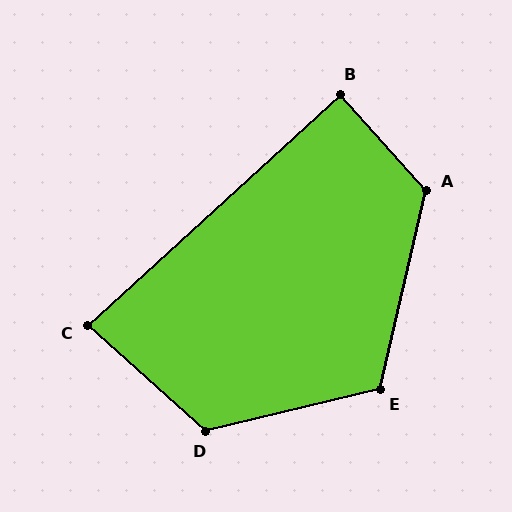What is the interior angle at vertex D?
Approximately 125 degrees (obtuse).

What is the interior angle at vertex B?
Approximately 89 degrees (approximately right).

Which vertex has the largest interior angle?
A, at approximately 125 degrees.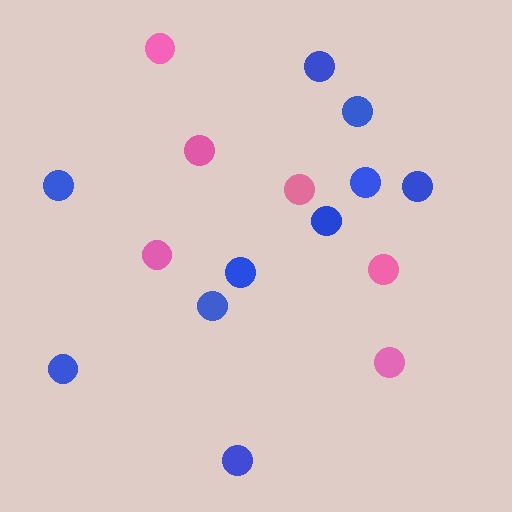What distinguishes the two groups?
There are 2 groups: one group of blue circles (10) and one group of pink circles (6).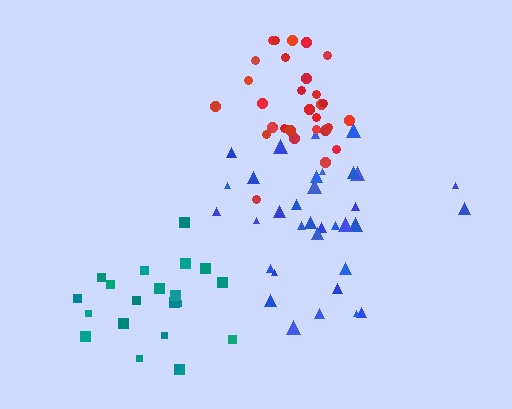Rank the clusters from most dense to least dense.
red, blue, teal.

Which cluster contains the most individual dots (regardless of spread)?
Blue (34).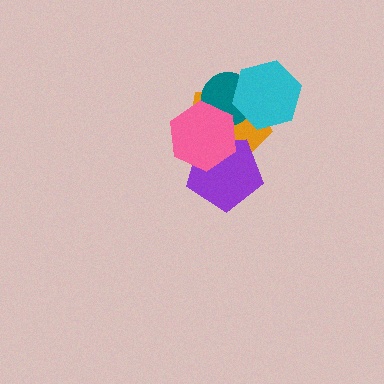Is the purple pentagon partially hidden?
Yes, it is partially covered by another shape.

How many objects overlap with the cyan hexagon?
2 objects overlap with the cyan hexagon.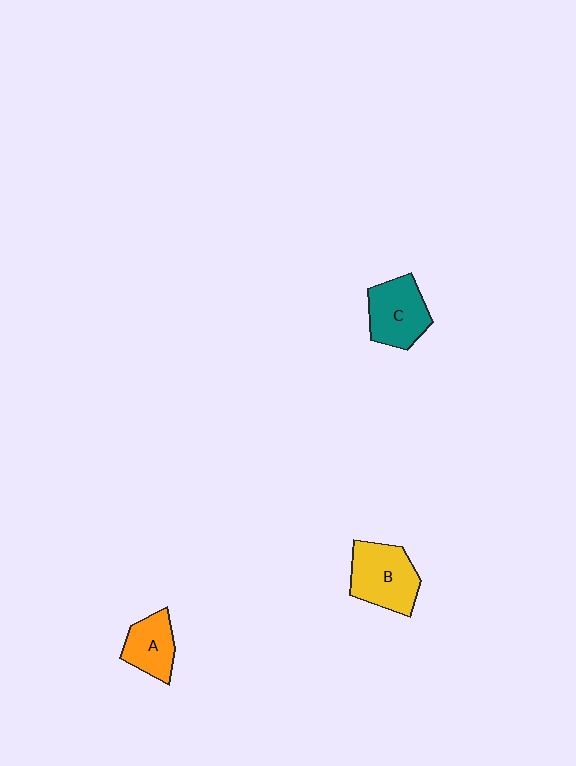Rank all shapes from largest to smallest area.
From largest to smallest: B (yellow), C (teal), A (orange).